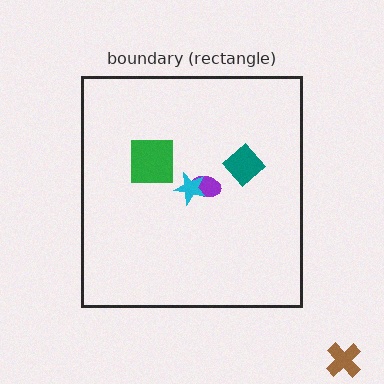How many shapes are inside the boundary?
4 inside, 1 outside.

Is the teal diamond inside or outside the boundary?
Inside.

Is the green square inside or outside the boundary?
Inside.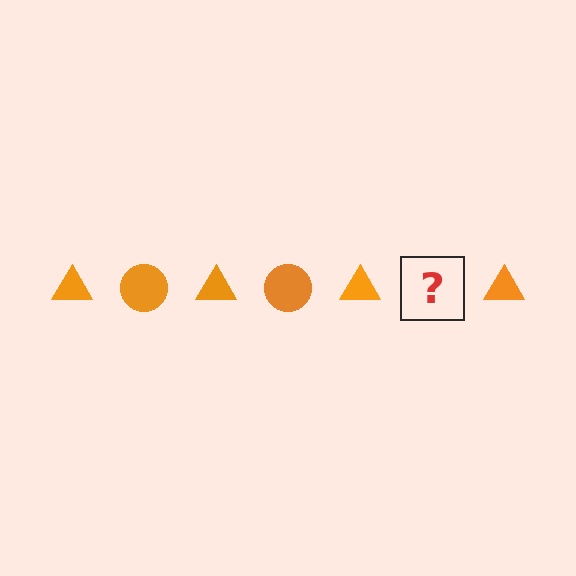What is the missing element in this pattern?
The missing element is an orange circle.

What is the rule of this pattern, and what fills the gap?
The rule is that the pattern cycles through triangle, circle shapes in orange. The gap should be filled with an orange circle.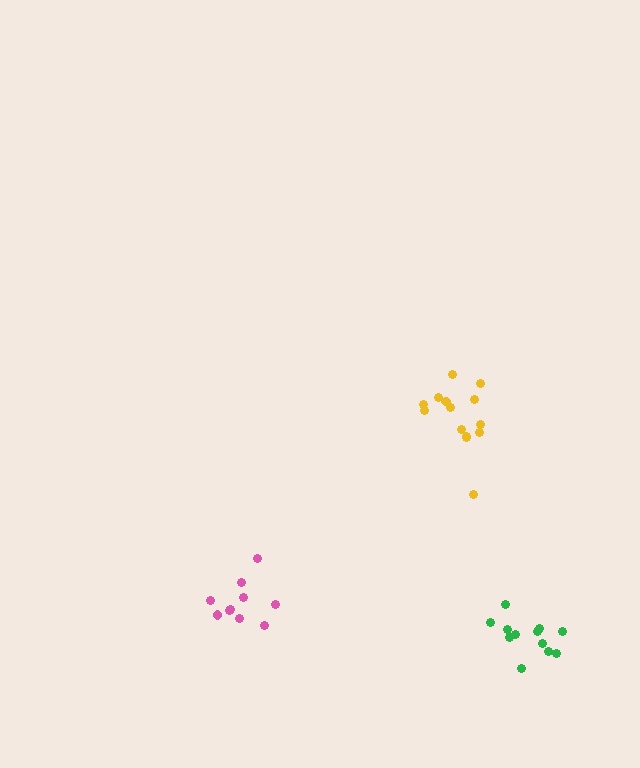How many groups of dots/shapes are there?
There are 3 groups.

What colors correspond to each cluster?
The clusters are colored: green, yellow, pink.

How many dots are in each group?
Group 1: 12 dots, Group 2: 14 dots, Group 3: 10 dots (36 total).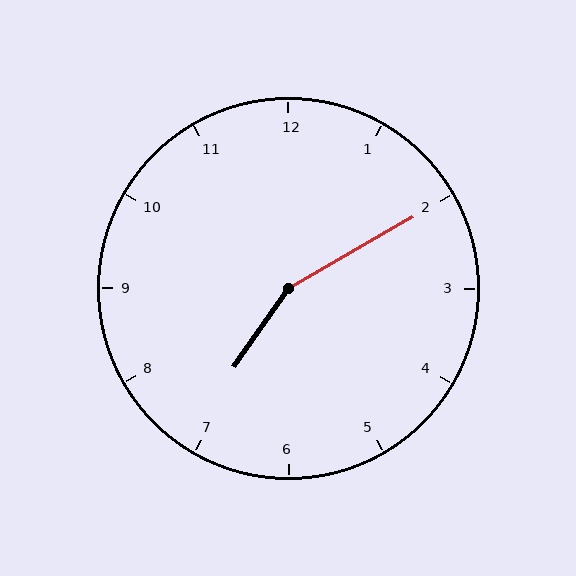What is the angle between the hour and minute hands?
Approximately 155 degrees.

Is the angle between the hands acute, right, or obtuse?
It is obtuse.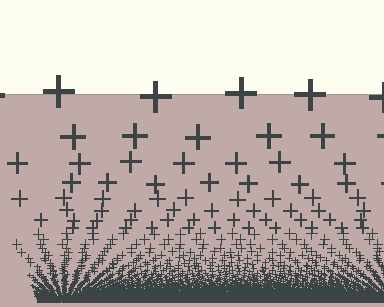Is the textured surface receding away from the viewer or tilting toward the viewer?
The surface appears to tilt toward the viewer. Texture elements get larger and sparser toward the top.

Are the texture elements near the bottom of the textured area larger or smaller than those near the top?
Smaller. The gradient is inverted — elements near the bottom are smaller and denser.